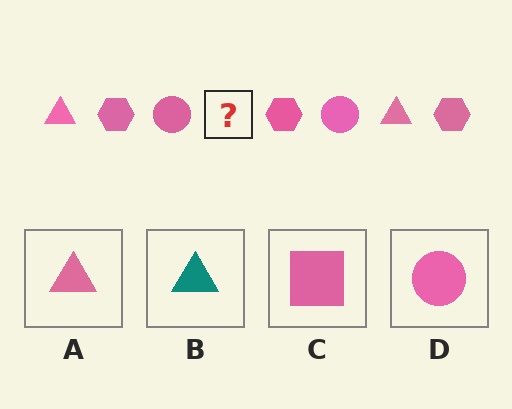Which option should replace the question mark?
Option A.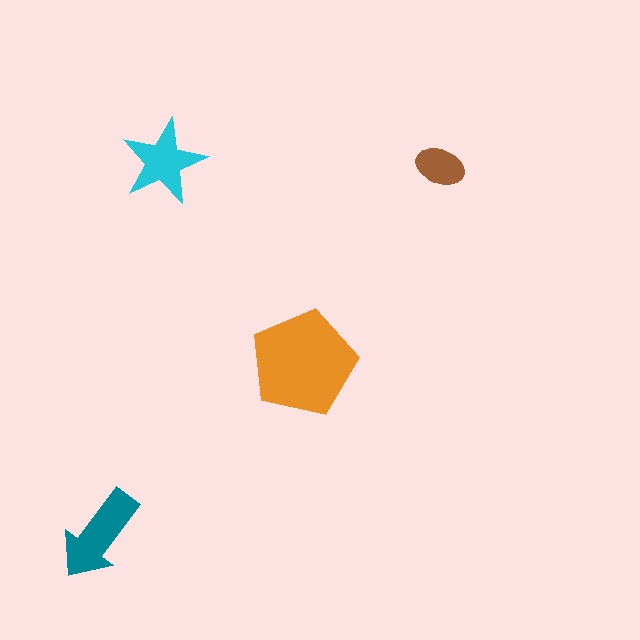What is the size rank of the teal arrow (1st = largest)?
2nd.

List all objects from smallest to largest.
The brown ellipse, the cyan star, the teal arrow, the orange pentagon.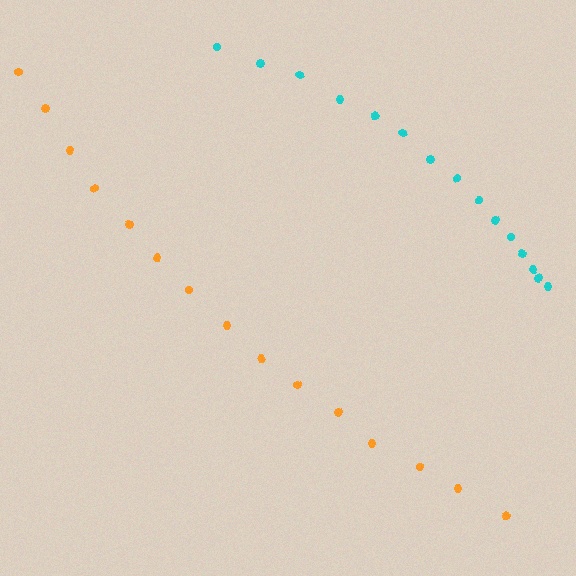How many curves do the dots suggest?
There are 2 distinct paths.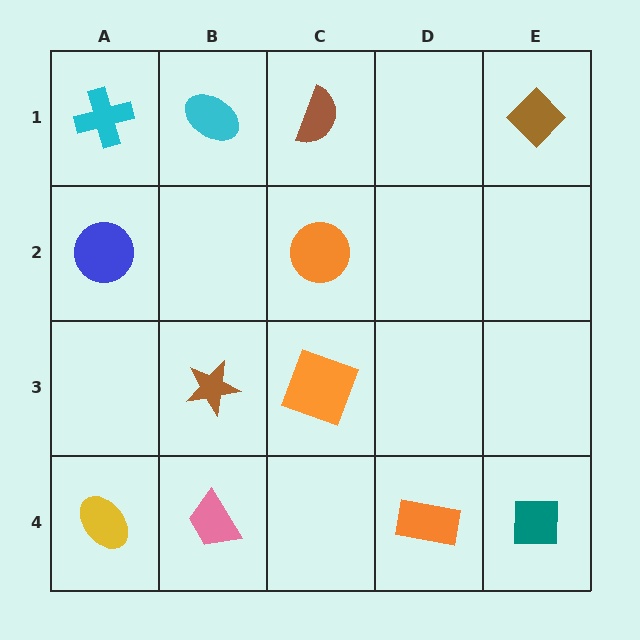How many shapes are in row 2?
2 shapes.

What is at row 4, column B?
A pink trapezoid.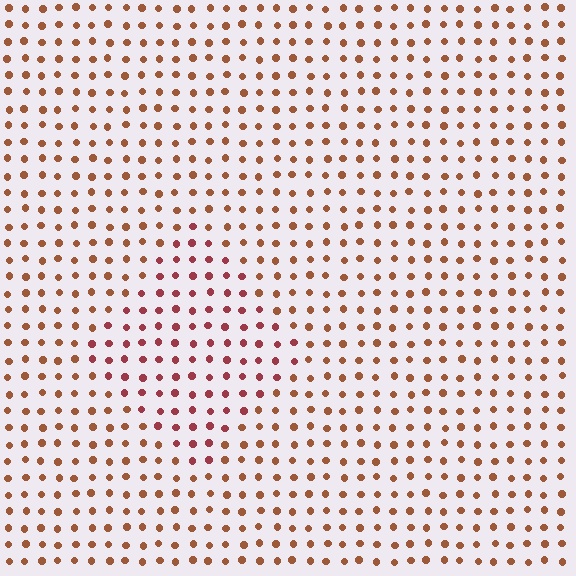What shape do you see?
I see a diamond.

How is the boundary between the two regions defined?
The boundary is defined purely by a slight shift in hue (about 28 degrees). Spacing, size, and orientation are identical on both sides.